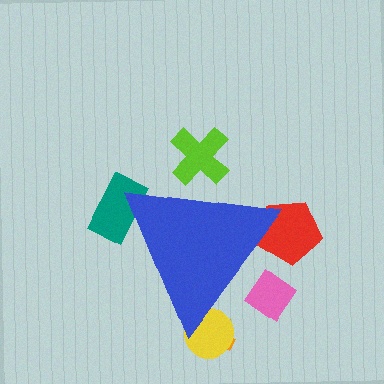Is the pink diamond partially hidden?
Yes, the pink diamond is partially hidden behind the blue triangle.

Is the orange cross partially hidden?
Yes, the orange cross is partially hidden behind the blue triangle.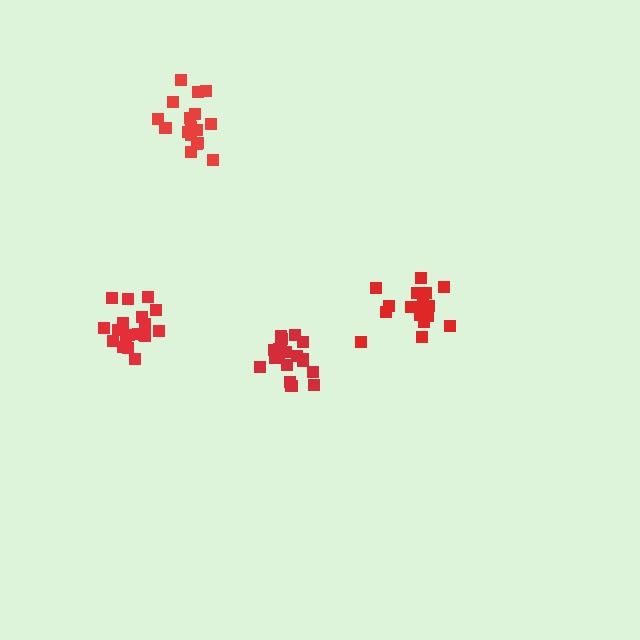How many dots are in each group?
Group 1: 16 dots, Group 2: 20 dots, Group 3: 19 dots, Group 4: 18 dots (73 total).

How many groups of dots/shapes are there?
There are 4 groups.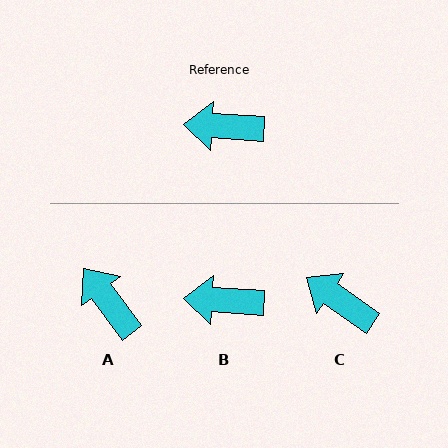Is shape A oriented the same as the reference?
No, it is off by about 50 degrees.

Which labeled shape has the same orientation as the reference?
B.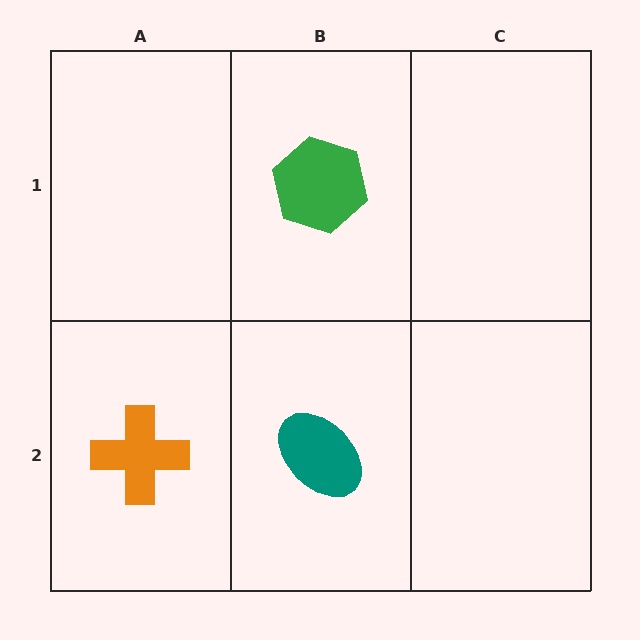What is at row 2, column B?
A teal ellipse.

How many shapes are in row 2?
2 shapes.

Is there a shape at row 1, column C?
No, that cell is empty.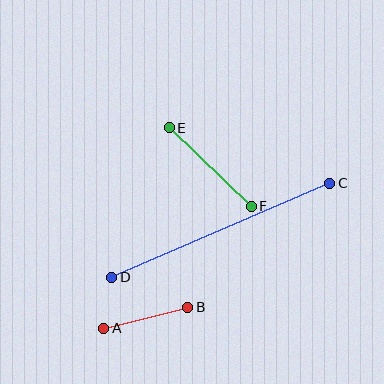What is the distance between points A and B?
The distance is approximately 87 pixels.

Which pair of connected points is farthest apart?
Points C and D are farthest apart.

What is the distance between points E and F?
The distance is approximately 113 pixels.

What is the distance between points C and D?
The distance is approximately 238 pixels.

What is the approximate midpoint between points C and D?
The midpoint is at approximately (221, 230) pixels.